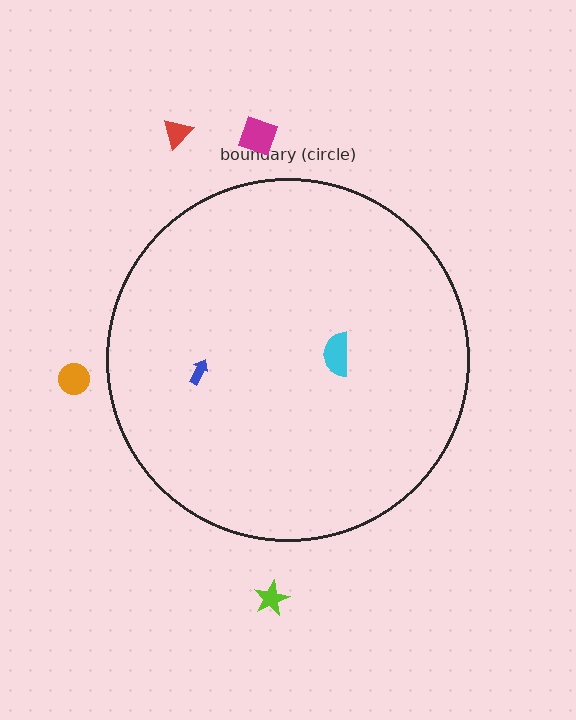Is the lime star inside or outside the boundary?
Outside.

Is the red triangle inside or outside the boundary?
Outside.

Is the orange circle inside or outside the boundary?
Outside.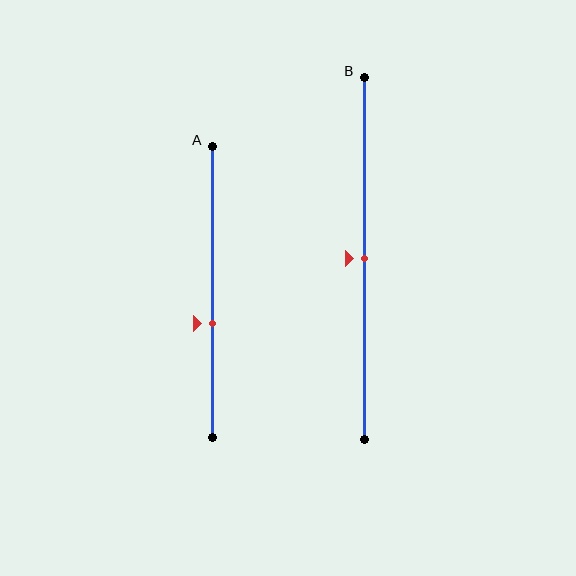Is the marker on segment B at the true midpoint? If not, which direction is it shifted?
Yes, the marker on segment B is at the true midpoint.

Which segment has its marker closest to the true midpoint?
Segment B has its marker closest to the true midpoint.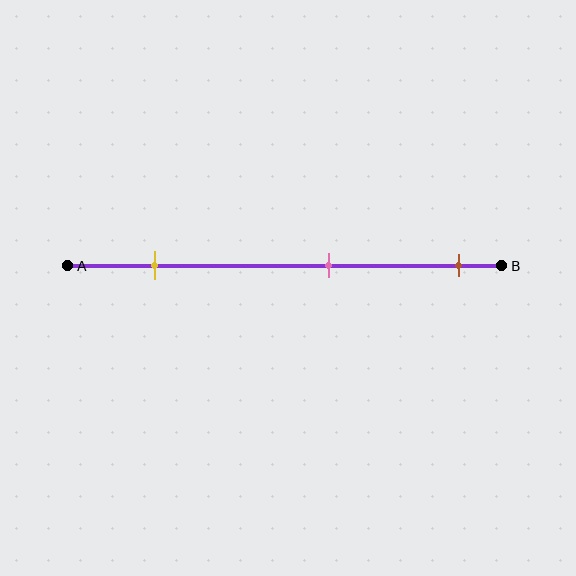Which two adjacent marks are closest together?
The pink and brown marks are the closest adjacent pair.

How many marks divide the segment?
There are 3 marks dividing the segment.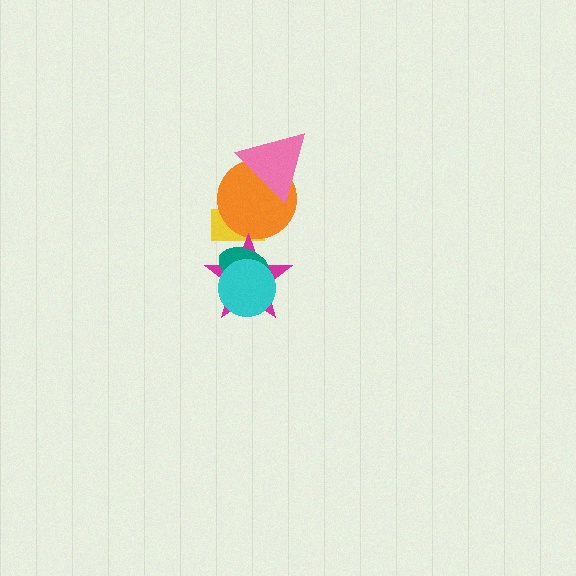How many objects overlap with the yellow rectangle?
3 objects overlap with the yellow rectangle.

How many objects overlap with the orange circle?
2 objects overlap with the orange circle.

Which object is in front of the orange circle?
The pink triangle is in front of the orange circle.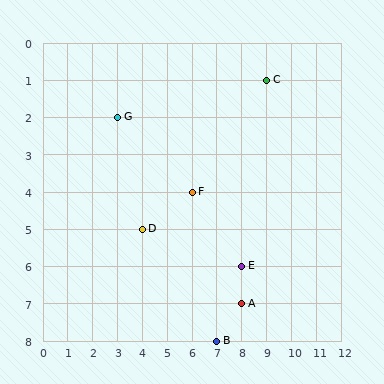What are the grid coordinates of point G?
Point G is at grid coordinates (3, 2).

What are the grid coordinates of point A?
Point A is at grid coordinates (8, 7).